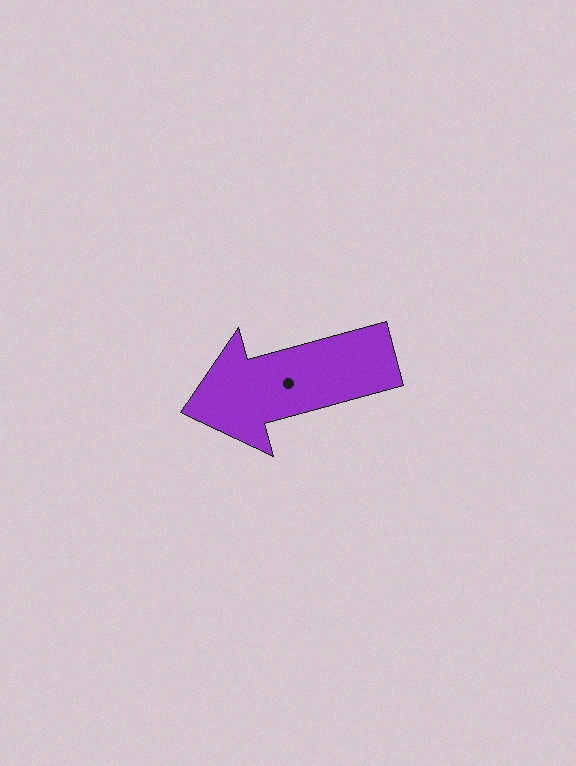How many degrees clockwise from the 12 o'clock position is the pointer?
Approximately 255 degrees.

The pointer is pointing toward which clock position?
Roughly 8 o'clock.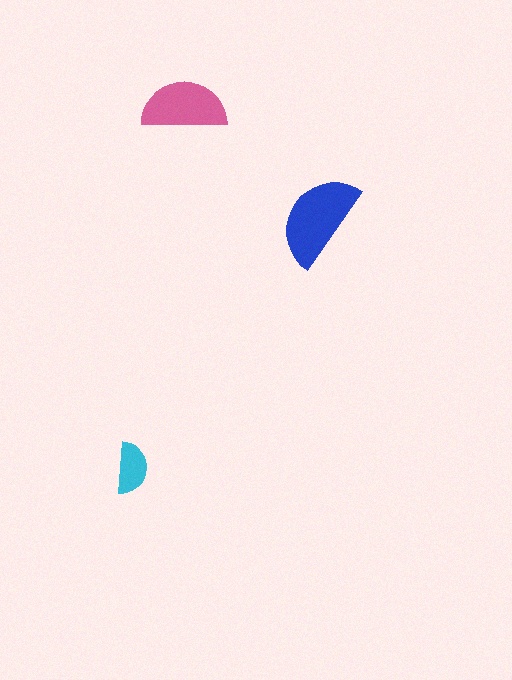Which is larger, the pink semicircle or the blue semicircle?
The blue one.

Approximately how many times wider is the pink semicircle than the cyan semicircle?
About 1.5 times wider.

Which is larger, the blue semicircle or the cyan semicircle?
The blue one.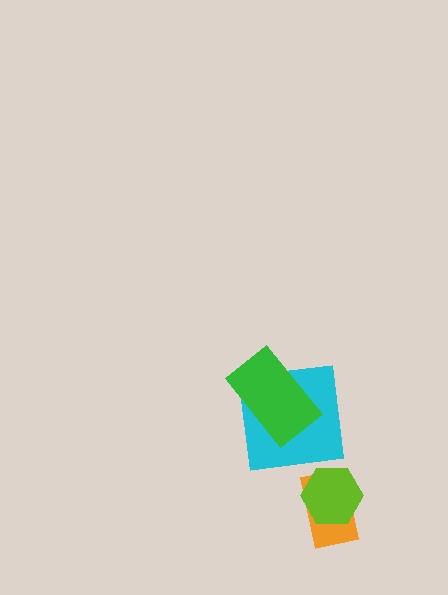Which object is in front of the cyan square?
The green rectangle is in front of the cyan square.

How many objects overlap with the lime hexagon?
1 object overlaps with the lime hexagon.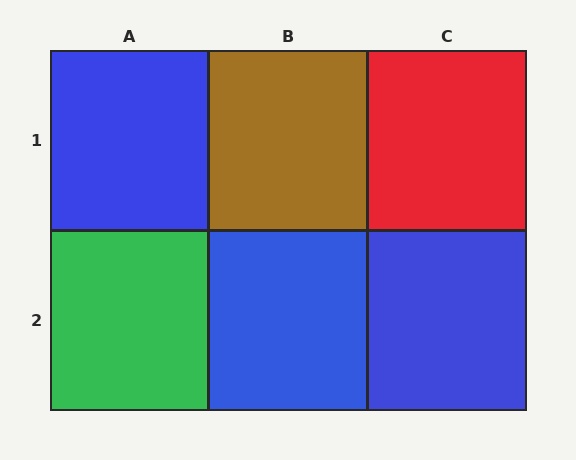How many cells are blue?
3 cells are blue.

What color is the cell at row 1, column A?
Blue.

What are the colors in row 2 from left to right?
Green, blue, blue.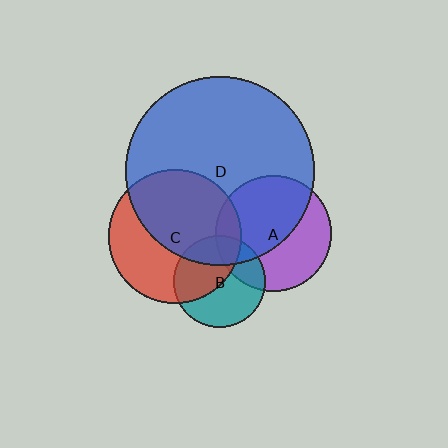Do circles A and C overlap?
Yes.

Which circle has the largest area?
Circle D (blue).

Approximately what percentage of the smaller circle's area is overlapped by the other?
Approximately 15%.